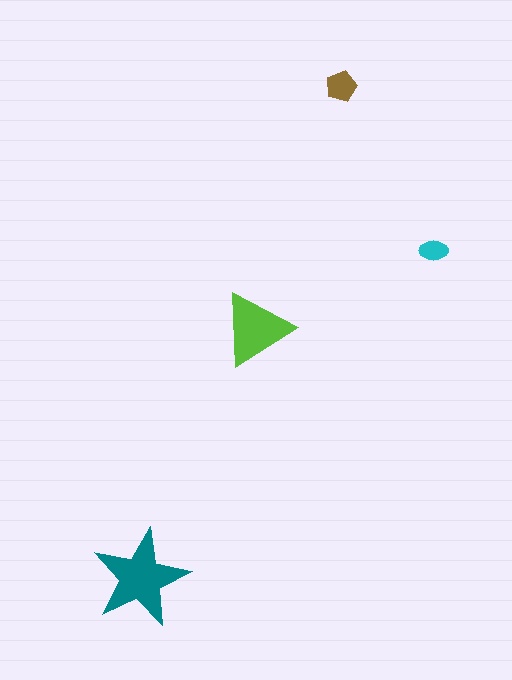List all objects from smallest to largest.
The cyan ellipse, the brown pentagon, the lime triangle, the teal star.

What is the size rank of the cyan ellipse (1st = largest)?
4th.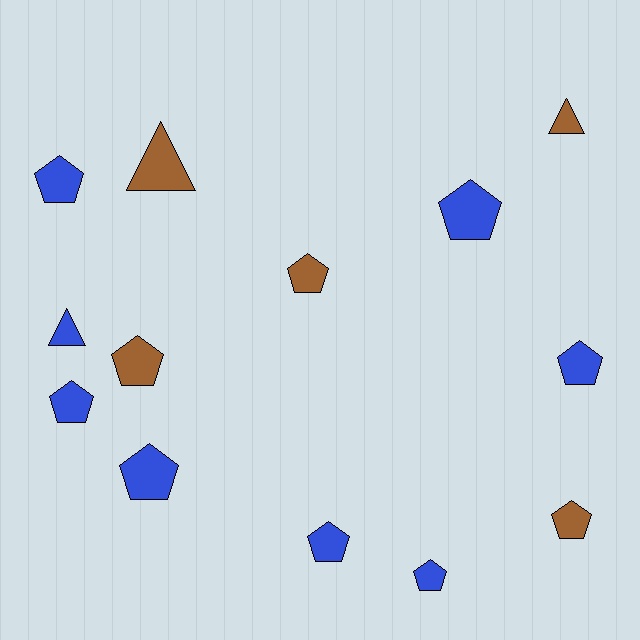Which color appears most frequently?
Blue, with 8 objects.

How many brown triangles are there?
There are 2 brown triangles.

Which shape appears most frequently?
Pentagon, with 10 objects.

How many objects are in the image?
There are 13 objects.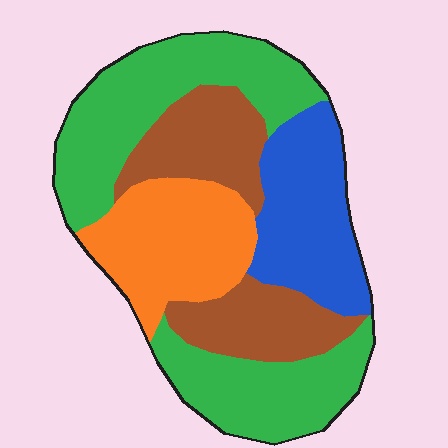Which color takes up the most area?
Green, at roughly 40%.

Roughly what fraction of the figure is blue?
Blue covers around 20% of the figure.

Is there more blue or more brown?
Brown.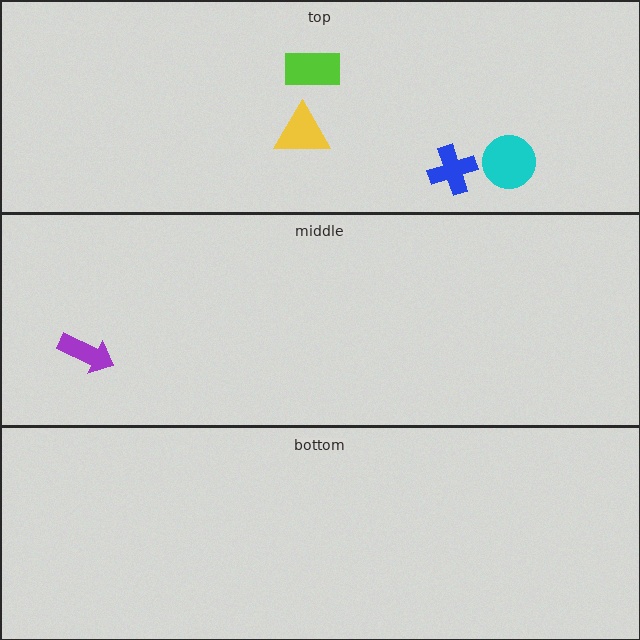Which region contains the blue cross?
The top region.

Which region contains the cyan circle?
The top region.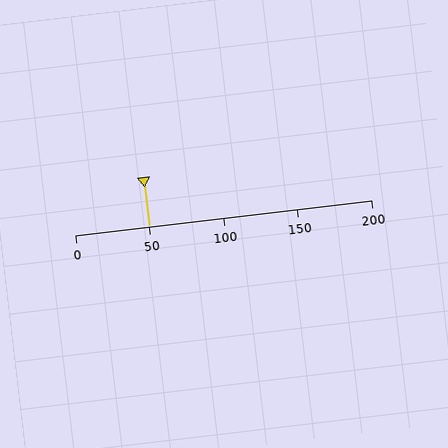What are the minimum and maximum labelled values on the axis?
The axis runs from 0 to 200.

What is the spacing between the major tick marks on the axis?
The major ticks are spaced 50 apart.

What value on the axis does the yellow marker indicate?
The marker indicates approximately 50.